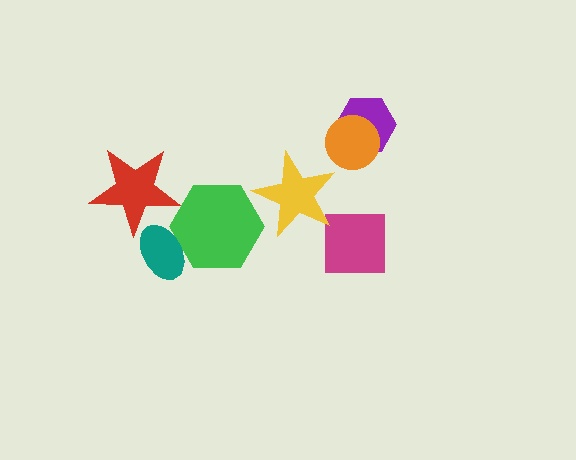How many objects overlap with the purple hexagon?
1 object overlaps with the purple hexagon.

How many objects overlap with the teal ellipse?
2 objects overlap with the teal ellipse.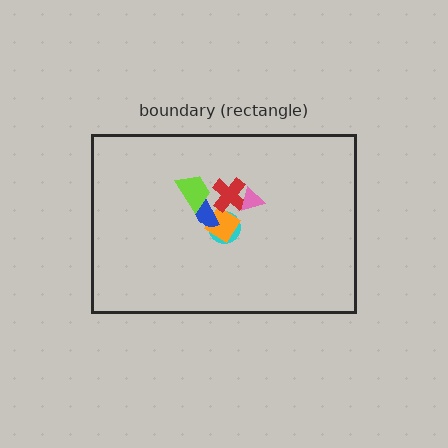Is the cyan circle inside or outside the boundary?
Inside.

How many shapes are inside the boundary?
6 inside, 0 outside.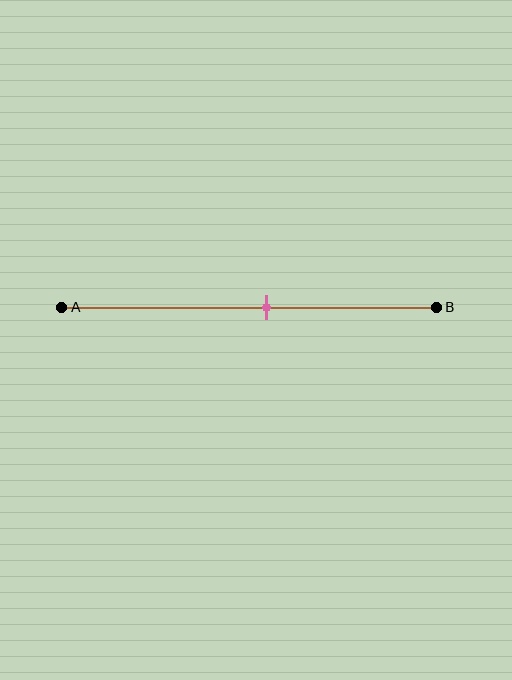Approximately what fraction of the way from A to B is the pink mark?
The pink mark is approximately 55% of the way from A to B.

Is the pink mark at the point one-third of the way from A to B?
No, the mark is at about 55% from A, not at the 33% one-third point.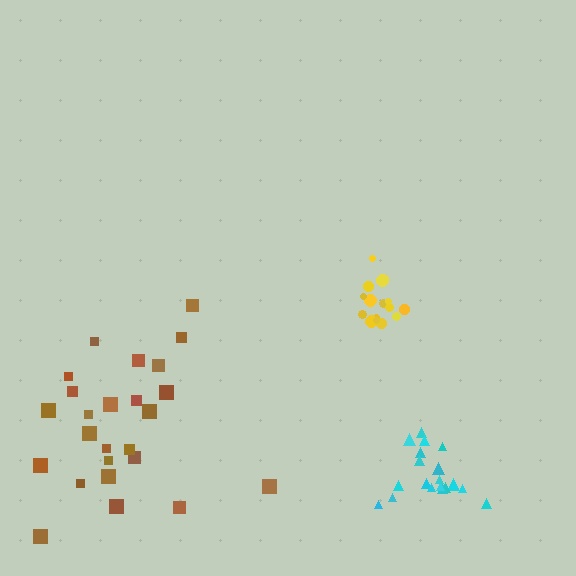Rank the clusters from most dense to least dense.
yellow, cyan, brown.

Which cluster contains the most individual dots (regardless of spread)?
Brown (25).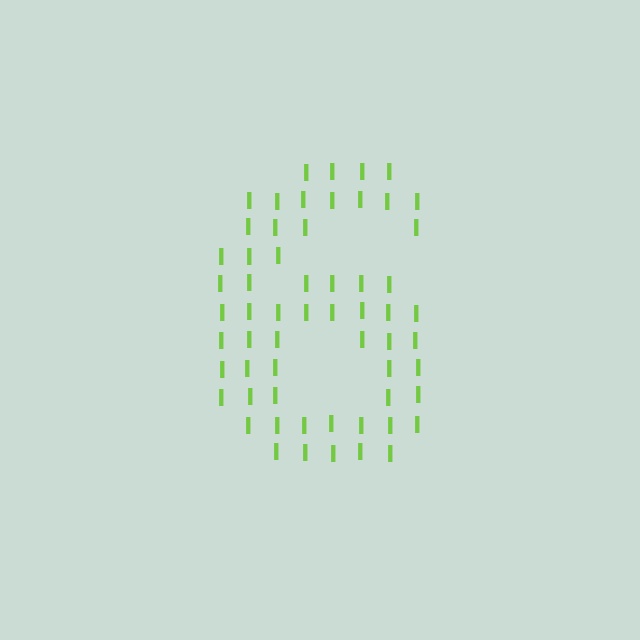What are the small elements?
The small elements are letter I's.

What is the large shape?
The large shape is the digit 6.